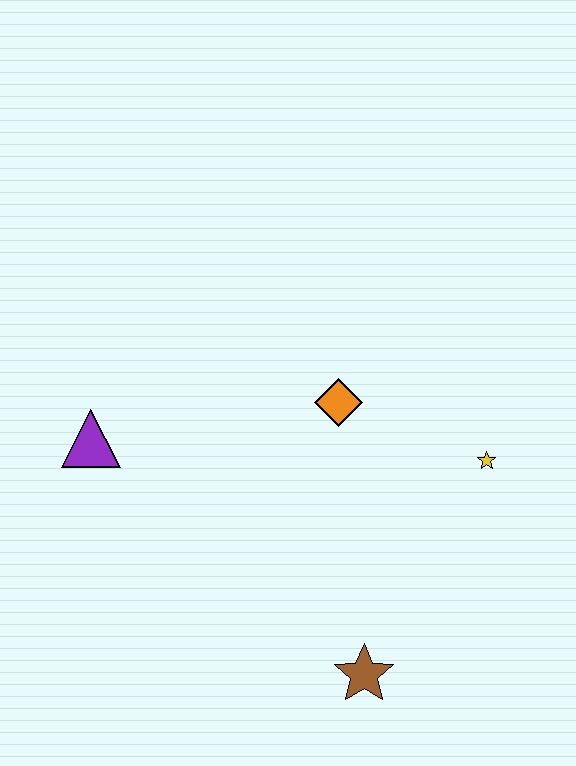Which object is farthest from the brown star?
The purple triangle is farthest from the brown star.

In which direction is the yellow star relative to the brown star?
The yellow star is above the brown star.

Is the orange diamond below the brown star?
No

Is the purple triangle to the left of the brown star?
Yes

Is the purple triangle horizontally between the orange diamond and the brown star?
No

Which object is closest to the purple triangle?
The orange diamond is closest to the purple triangle.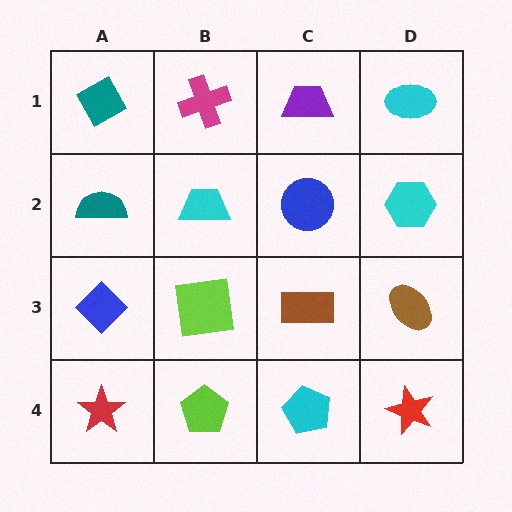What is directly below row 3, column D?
A red star.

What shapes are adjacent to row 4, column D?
A brown ellipse (row 3, column D), a cyan pentagon (row 4, column C).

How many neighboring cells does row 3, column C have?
4.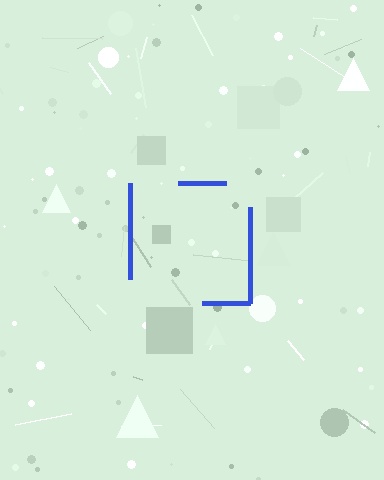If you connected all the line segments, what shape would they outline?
They would outline a square.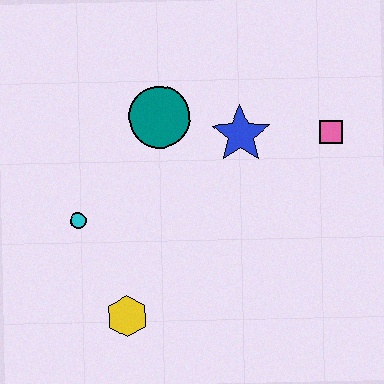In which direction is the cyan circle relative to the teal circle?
The cyan circle is below the teal circle.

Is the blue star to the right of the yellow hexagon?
Yes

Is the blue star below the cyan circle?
No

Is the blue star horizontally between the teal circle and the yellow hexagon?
No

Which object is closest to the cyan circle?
The yellow hexagon is closest to the cyan circle.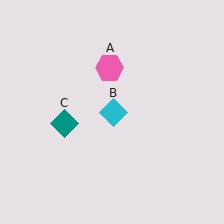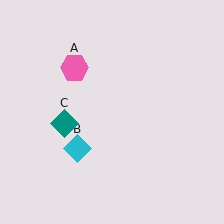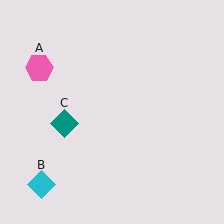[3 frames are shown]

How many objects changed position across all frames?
2 objects changed position: pink hexagon (object A), cyan diamond (object B).